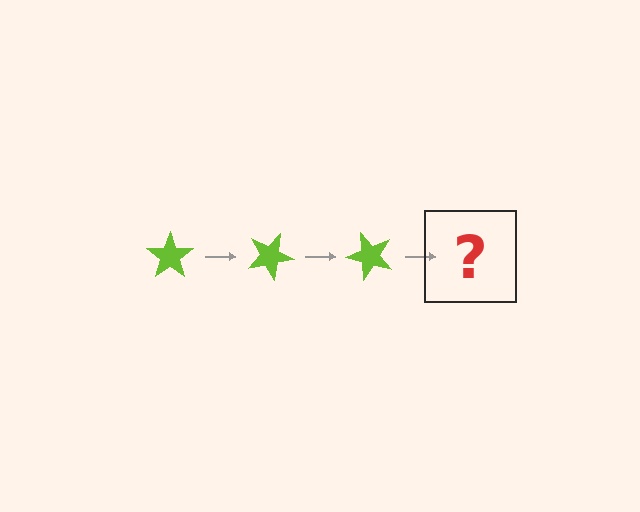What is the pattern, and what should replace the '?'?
The pattern is that the star rotates 25 degrees each step. The '?' should be a lime star rotated 75 degrees.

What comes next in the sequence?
The next element should be a lime star rotated 75 degrees.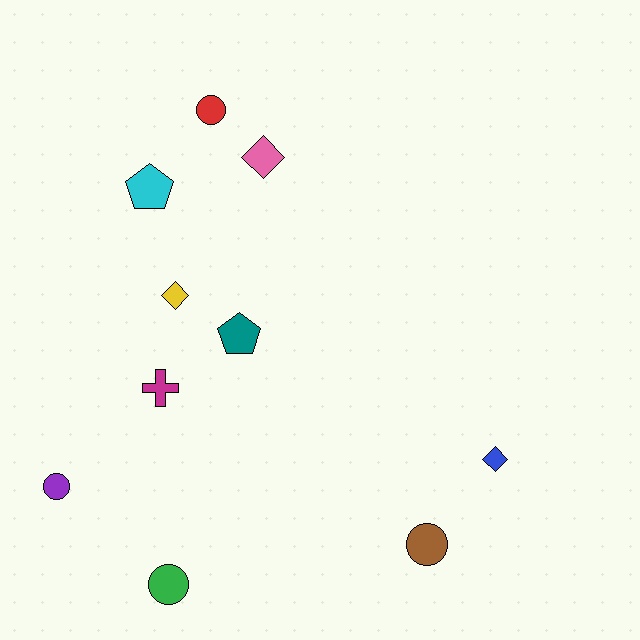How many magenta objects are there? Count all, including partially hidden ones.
There is 1 magenta object.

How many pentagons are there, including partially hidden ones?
There are 2 pentagons.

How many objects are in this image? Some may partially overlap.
There are 10 objects.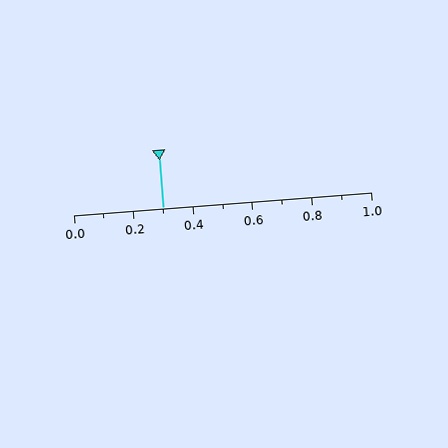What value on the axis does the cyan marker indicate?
The marker indicates approximately 0.3.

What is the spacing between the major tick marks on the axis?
The major ticks are spaced 0.2 apart.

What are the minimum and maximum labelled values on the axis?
The axis runs from 0.0 to 1.0.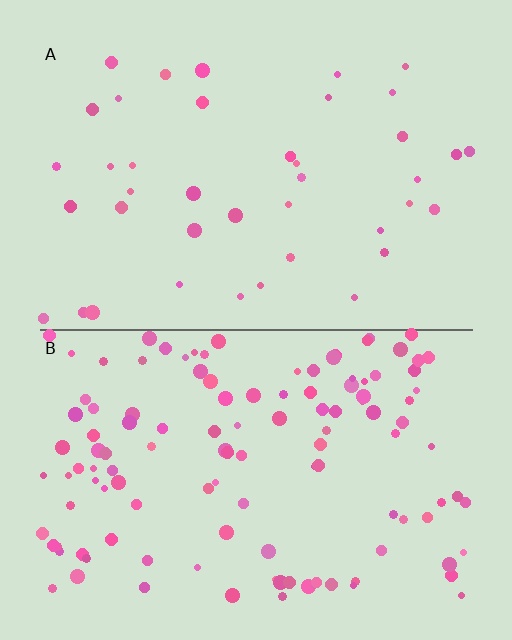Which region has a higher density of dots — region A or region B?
B (the bottom).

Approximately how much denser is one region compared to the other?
Approximately 3.1× — region B over region A.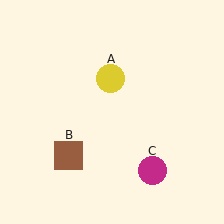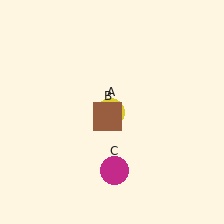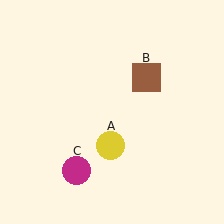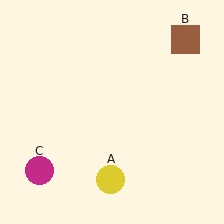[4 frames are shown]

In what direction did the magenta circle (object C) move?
The magenta circle (object C) moved left.